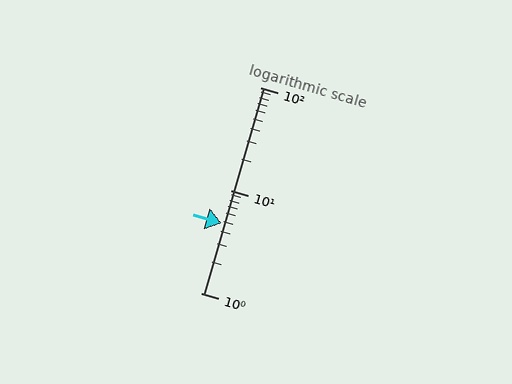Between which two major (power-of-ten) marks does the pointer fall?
The pointer is between 1 and 10.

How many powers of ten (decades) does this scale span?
The scale spans 2 decades, from 1 to 100.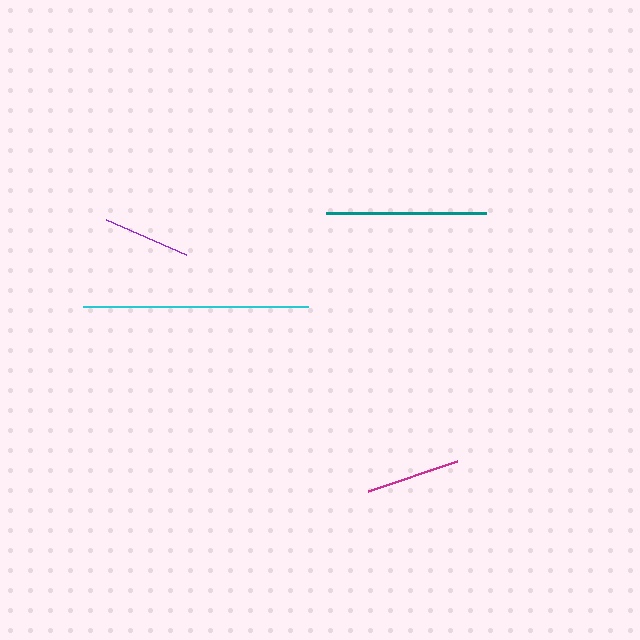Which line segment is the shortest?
The purple line is the shortest at approximately 88 pixels.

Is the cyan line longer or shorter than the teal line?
The cyan line is longer than the teal line.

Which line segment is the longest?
The cyan line is the longest at approximately 225 pixels.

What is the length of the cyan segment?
The cyan segment is approximately 225 pixels long.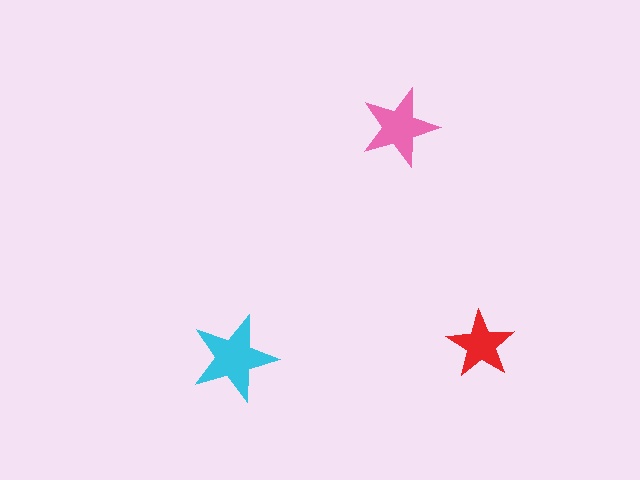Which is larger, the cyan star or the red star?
The cyan one.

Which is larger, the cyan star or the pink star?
The cyan one.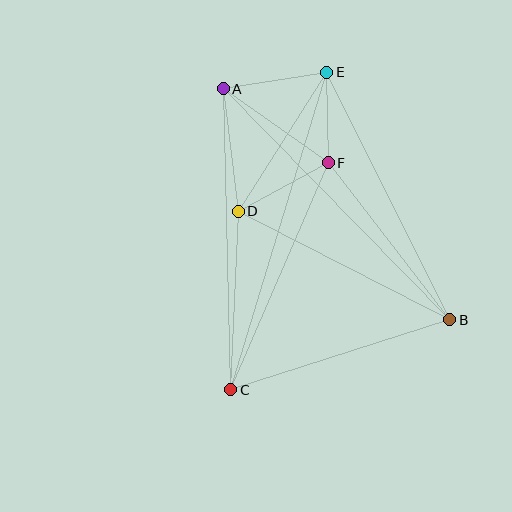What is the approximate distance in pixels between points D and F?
The distance between D and F is approximately 102 pixels.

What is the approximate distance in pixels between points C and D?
The distance between C and D is approximately 179 pixels.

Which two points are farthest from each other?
Points C and E are farthest from each other.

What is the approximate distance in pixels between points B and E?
The distance between B and E is approximately 276 pixels.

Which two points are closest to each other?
Points E and F are closest to each other.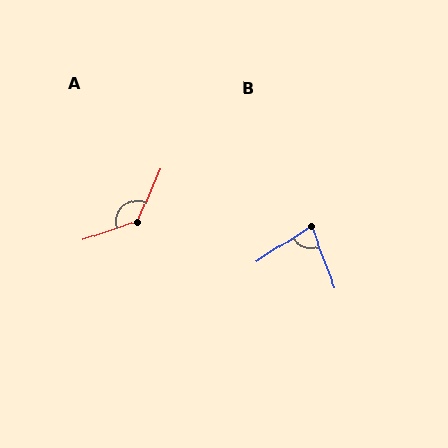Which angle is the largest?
A, at approximately 132 degrees.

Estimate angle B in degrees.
Approximately 78 degrees.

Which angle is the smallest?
B, at approximately 78 degrees.